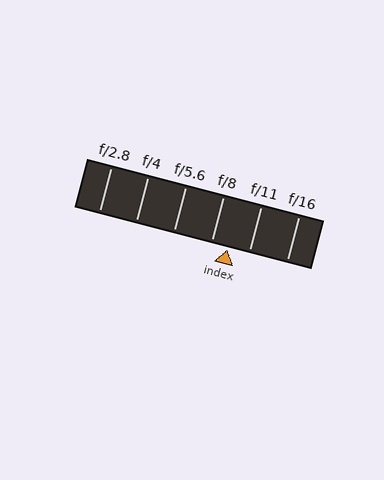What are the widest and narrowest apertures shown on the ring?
The widest aperture shown is f/2.8 and the narrowest is f/16.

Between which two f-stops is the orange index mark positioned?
The index mark is between f/8 and f/11.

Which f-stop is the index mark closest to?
The index mark is closest to f/8.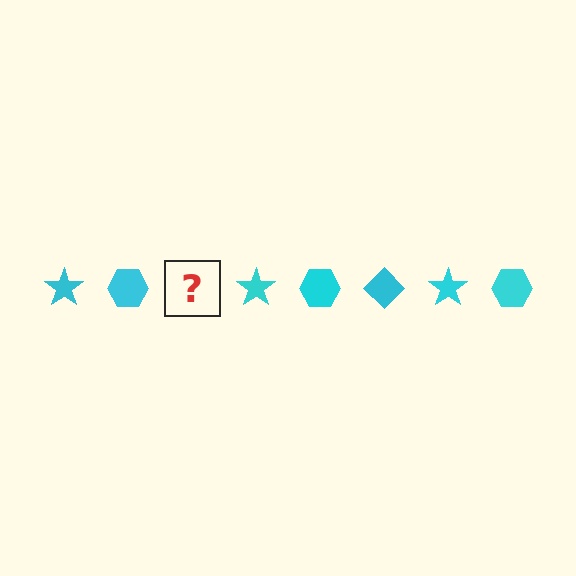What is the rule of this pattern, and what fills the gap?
The rule is that the pattern cycles through star, hexagon, diamond shapes in cyan. The gap should be filled with a cyan diamond.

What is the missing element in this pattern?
The missing element is a cyan diamond.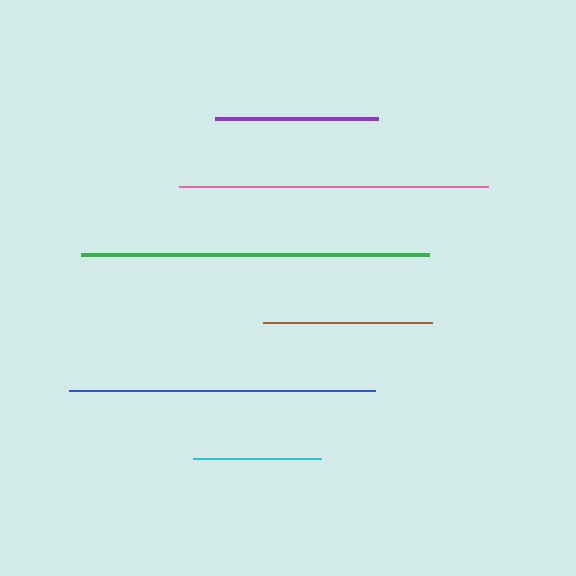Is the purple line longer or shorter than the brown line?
The brown line is longer than the purple line.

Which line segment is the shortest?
The cyan line is the shortest at approximately 127 pixels.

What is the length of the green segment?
The green segment is approximately 348 pixels long.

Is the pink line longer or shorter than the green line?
The green line is longer than the pink line.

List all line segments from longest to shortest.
From longest to shortest: green, pink, blue, brown, purple, cyan.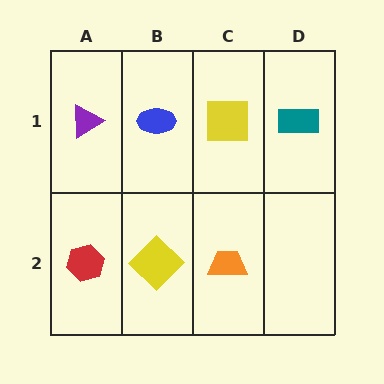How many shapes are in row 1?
4 shapes.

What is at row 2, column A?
A red hexagon.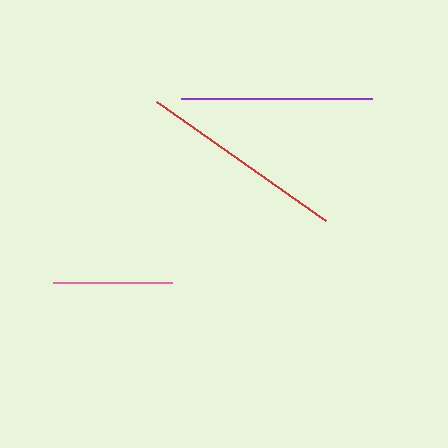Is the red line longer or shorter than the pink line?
The red line is longer than the pink line.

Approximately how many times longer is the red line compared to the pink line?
The red line is approximately 1.7 times the length of the pink line.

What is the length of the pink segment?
The pink segment is approximately 119 pixels long.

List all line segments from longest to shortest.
From longest to shortest: red, purple, pink.